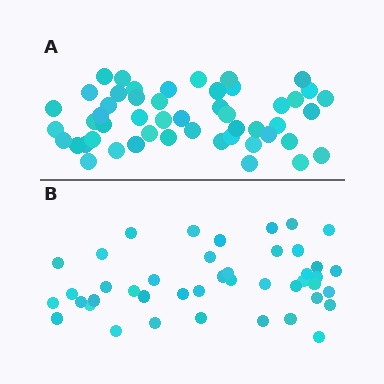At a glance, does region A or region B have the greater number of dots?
Region A (the top region) has more dots.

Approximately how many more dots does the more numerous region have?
Region A has roughly 8 or so more dots than region B.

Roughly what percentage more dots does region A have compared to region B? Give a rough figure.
About 15% more.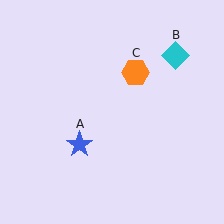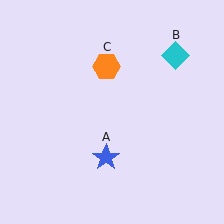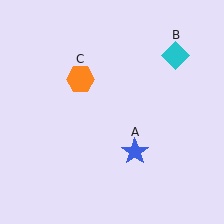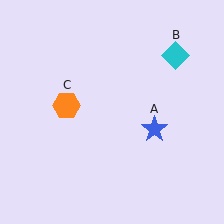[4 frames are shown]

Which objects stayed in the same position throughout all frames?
Cyan diamond (object B) remained stationary.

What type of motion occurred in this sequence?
The blue star (object A), orange hexagon (object C) rotated counterclockwise around the center of the scene.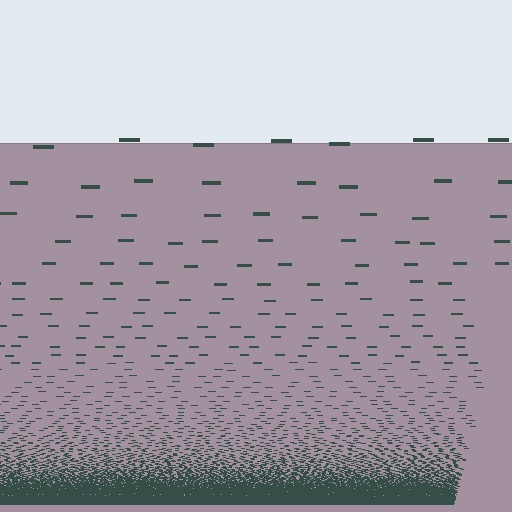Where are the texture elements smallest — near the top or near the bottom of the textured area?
Near the bottom.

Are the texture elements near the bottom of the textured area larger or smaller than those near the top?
Smaller. The gradient is inverted — elements near the bottom are smaller and denser.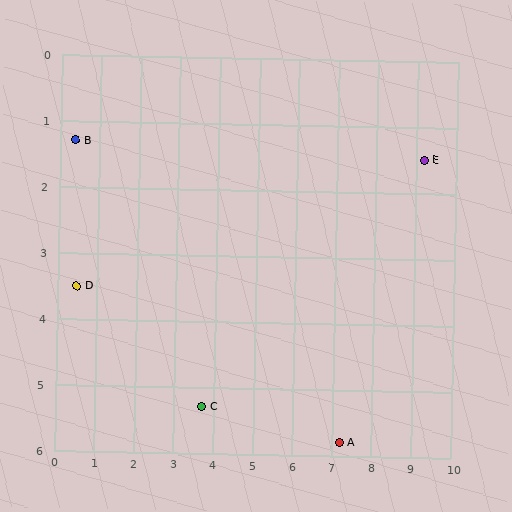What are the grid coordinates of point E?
Point E is at approximately (9.2, 1.5).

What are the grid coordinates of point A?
Point A is at approximately (7.2, 5.8).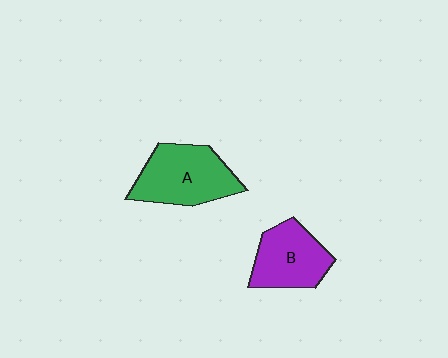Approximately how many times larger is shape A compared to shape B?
Approximately 1.2 times.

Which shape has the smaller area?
Shape B (purple).